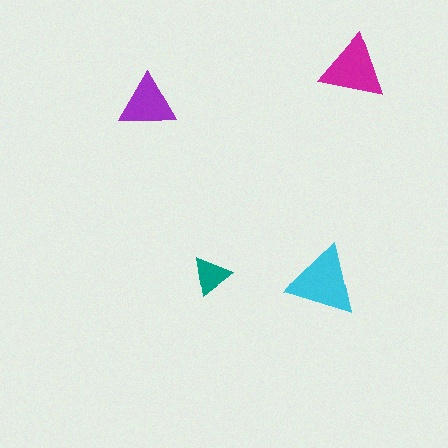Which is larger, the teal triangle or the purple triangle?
The purple one.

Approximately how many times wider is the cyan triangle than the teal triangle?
About 2 times wider.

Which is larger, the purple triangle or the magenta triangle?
The magenta one.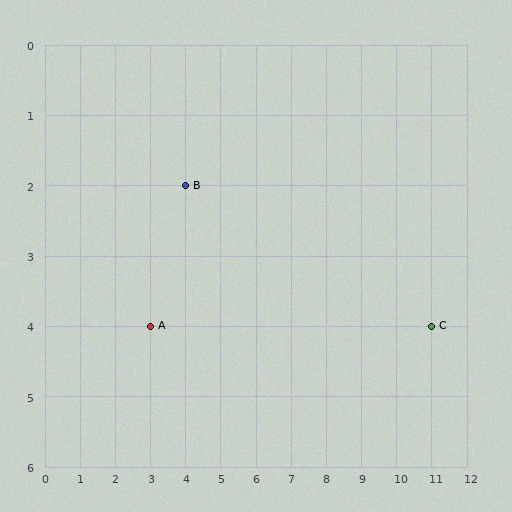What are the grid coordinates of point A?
Point A is at grid coordinates (3, 4).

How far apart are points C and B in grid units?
Points C and B are 7 columns and 2 rows apart (about 7.3 grid units diagonally).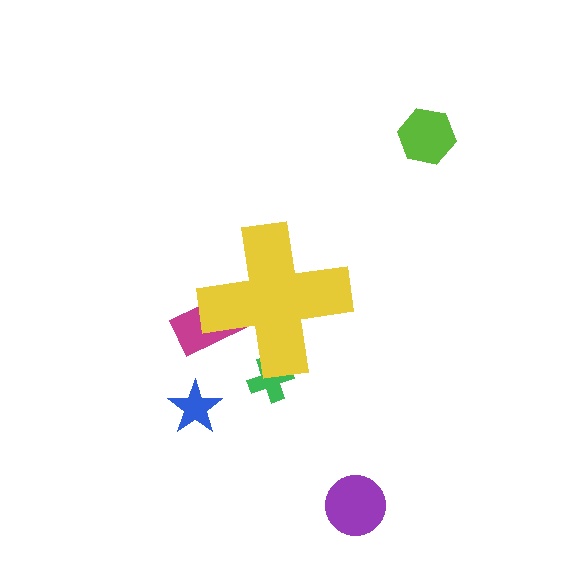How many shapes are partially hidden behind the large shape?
2 shapes are partially hidden.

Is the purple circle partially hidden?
No, the purple circle is fully visible.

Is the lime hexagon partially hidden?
No, the lime hexagon is fully visible.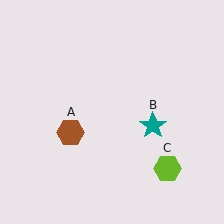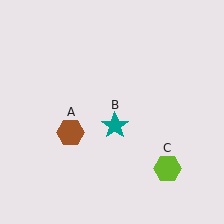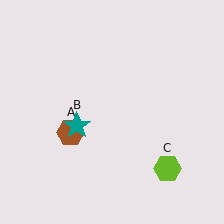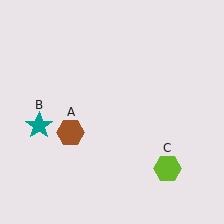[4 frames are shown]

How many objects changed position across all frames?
1 object changed position: teal star (object B).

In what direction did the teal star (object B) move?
The teal star (object B) moved left.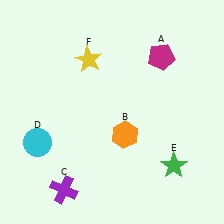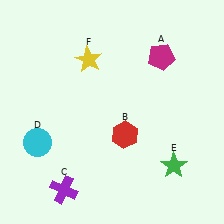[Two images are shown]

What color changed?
The hexagon (B) changed from orange in Image 1 to red in Image 2.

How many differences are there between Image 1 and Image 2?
There is 1 difference between the two images.